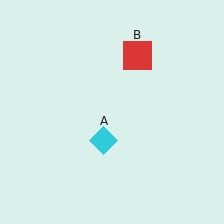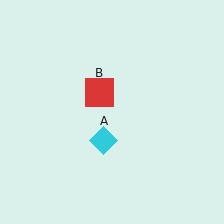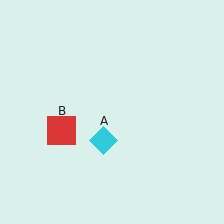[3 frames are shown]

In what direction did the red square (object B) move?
The red square (object B) moved down and to the left.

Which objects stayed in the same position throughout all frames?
Cyan diamond (object A) remained stationary.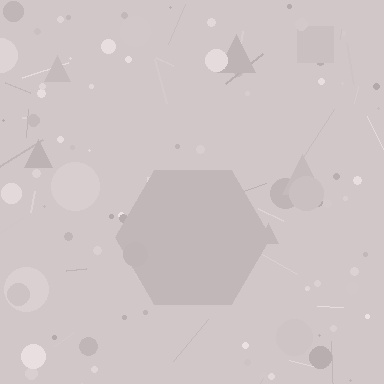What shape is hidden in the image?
A hexagon is hidden in the image.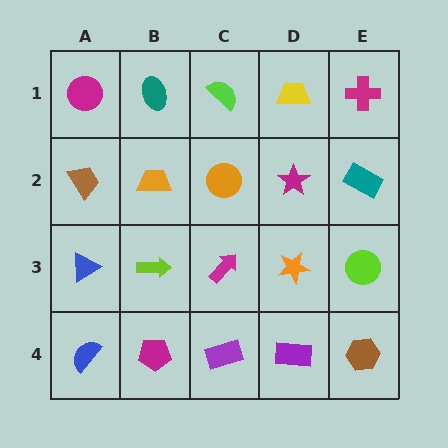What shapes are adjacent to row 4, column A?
A blue triangle (row 3, column A), a magenta pentagon (row 4, column B).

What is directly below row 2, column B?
A lime arrow.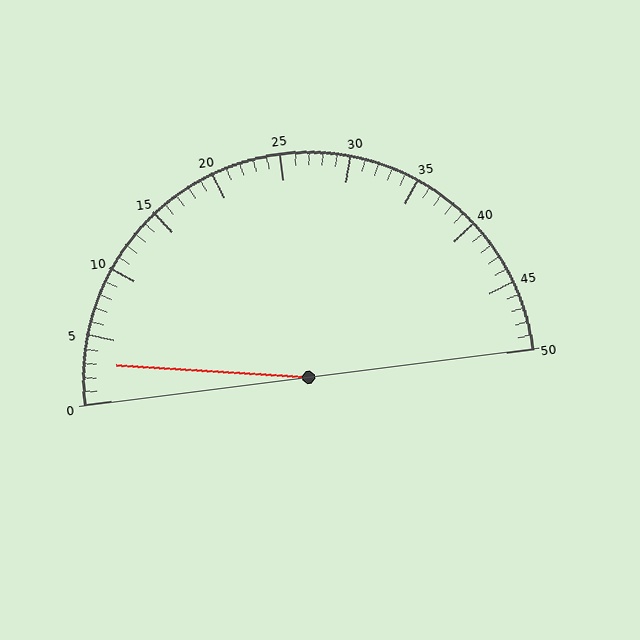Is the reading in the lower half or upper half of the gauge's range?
The reading is in the lower half of the range (0 to 50).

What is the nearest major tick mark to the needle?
The nearest major tick mark is 5.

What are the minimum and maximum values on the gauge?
The gauge ranges from 0 to 50.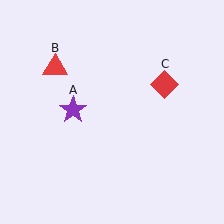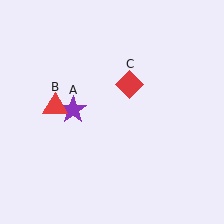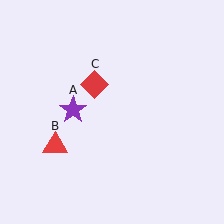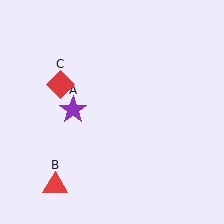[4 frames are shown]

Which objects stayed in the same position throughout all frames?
Purple star (object A) remained stationary.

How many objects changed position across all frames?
2 objects changed position: red triangle (object B), red diamond (object C).